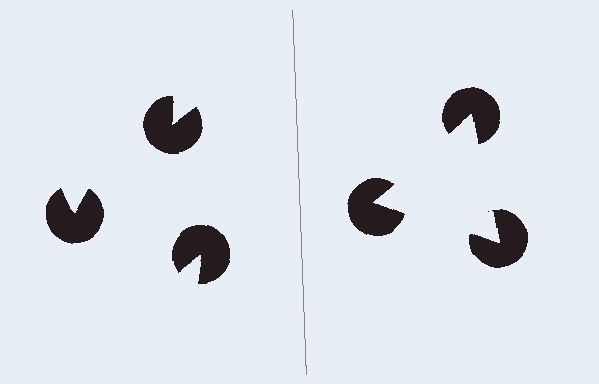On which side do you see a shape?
An illusory triangle appears on the right side. On the left side the wedge cuts are rotated, so no coherent shape forms.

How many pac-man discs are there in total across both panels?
6 — 3 on each side.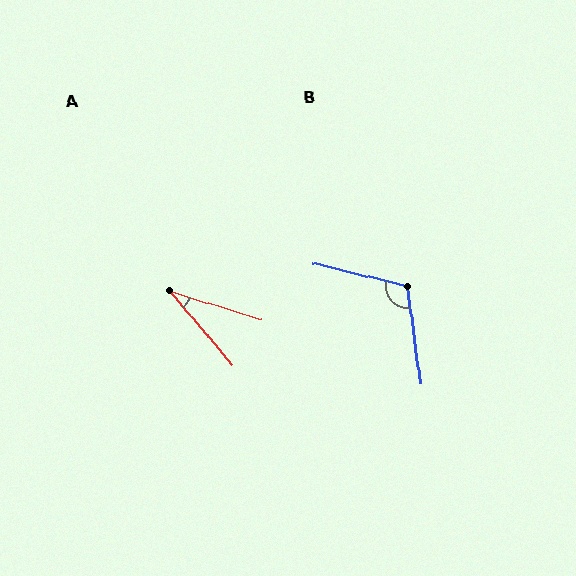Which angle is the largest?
B, at approximately 111 degrees.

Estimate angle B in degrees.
Approximately 111 degrees.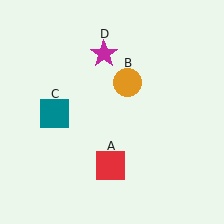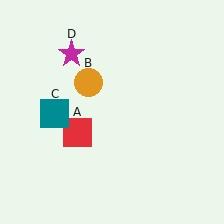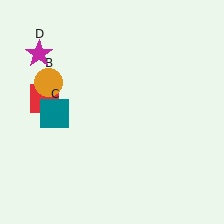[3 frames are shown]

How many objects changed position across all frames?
3 objects changed position: red square (object A), orange circle (object B), magenta star (object D).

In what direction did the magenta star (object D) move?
The magenta star (object D) moved left.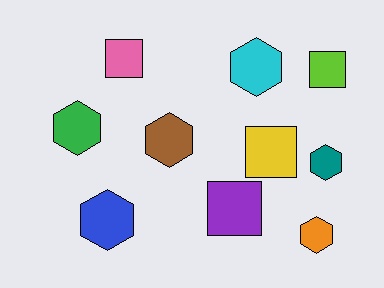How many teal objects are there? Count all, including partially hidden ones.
There is 1 teal object.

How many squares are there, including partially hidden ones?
There are 4 squares.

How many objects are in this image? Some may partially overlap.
There are 10 objects.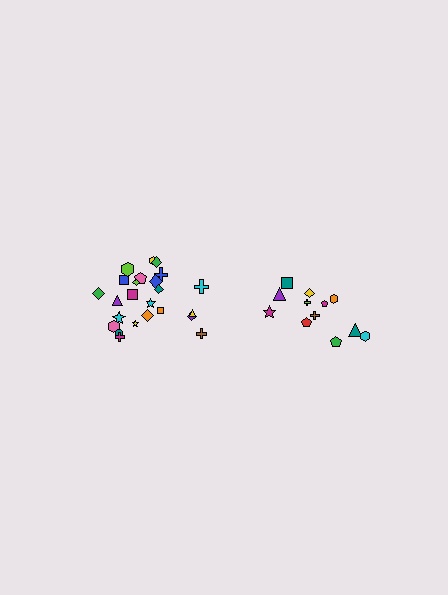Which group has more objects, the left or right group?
The left group.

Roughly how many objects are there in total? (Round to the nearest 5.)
Roughly 35 objects in total.